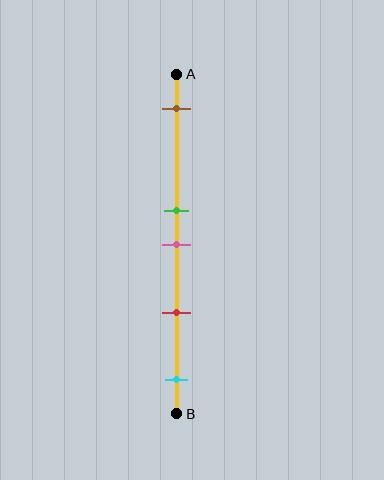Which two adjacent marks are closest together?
The green and pink marks are the closest adjacent pair.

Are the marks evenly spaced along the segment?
No, the marks are not evenly spaced.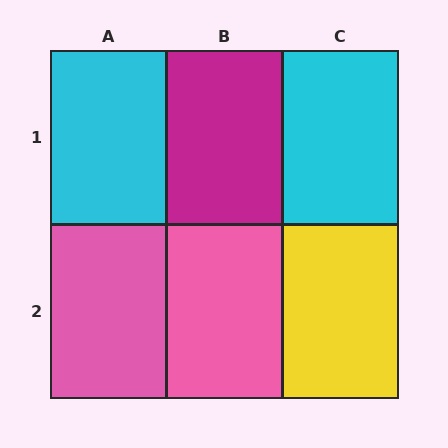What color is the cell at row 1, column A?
Cyan.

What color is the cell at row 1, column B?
Magenta.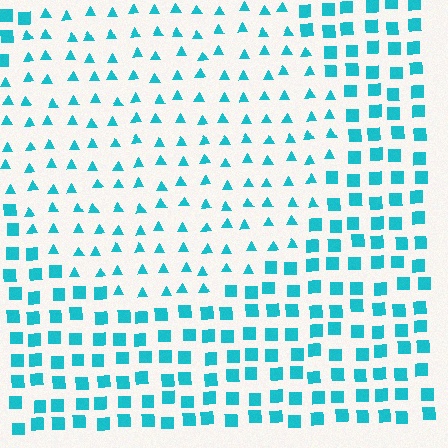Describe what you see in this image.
The image is filled with small cyan elements arranged in a uniform grid. A circle-shaped region contains triangles, while the surrounding area contains squares. The boundary is defined purely by the change in element shape.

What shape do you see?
I see a circle.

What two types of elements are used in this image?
The image uses triangles inside the circle region and squares outside it.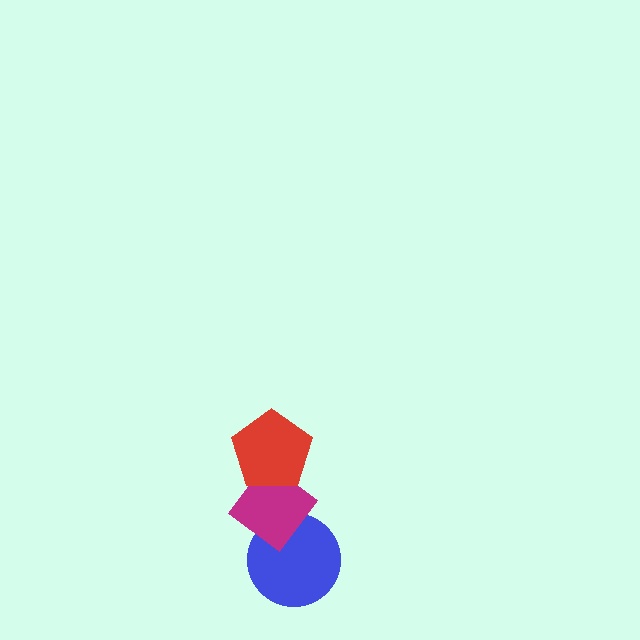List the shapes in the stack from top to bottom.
From top to bottom: the red pentagon, the magenta diamond, the blue circle.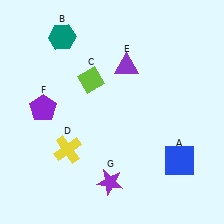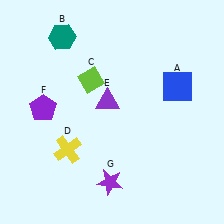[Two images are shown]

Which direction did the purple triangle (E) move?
The purple triangle (E) moved down.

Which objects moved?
The objects that moved are: the blue square (A), the purple triangle (E).